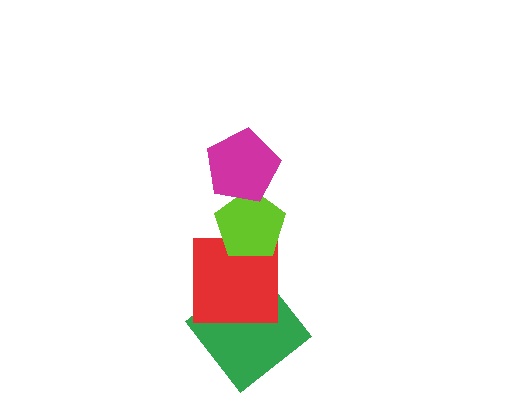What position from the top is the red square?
The red square is 3rd from the top.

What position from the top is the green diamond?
The green diamond is 4th from the top.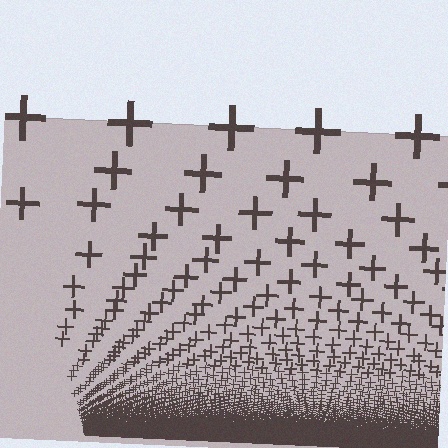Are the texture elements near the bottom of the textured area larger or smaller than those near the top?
Smaller. The gradient is inverted — elements near the bottom are smaller and denser.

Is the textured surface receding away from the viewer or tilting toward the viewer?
The surface appears to tilt toward the viewer. Texture elements get larger and sparser toward the top.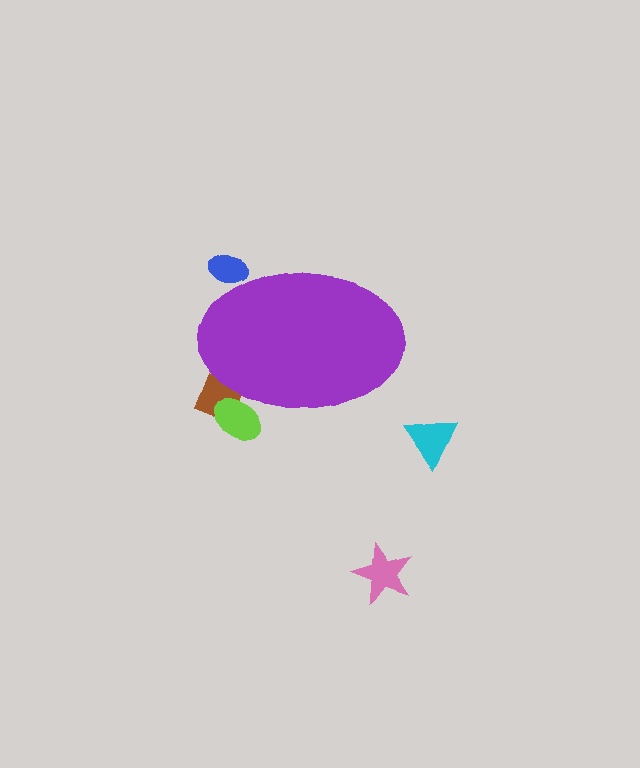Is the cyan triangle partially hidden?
No, the cyan triangle is fully visible.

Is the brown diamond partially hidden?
Yes, the brown diamond is partially hidden behind the purple ellipse.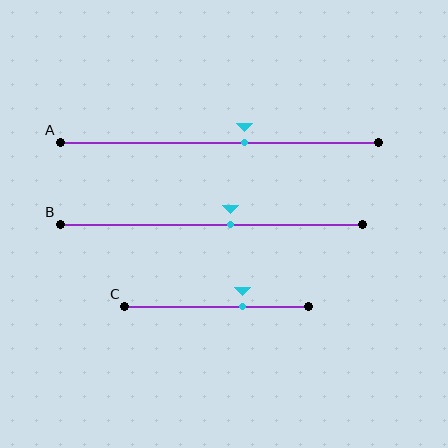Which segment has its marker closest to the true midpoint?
Segment B has its marker closest to the true midpoint.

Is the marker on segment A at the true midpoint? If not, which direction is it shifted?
No, the marker on segment A is shifted to the right by about 8% of the segment length.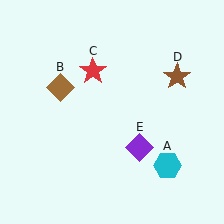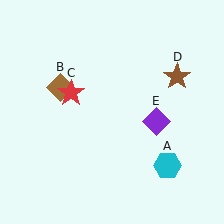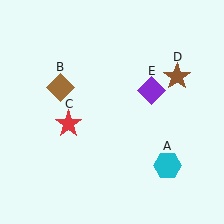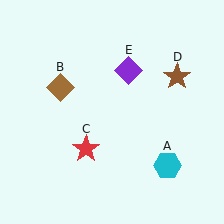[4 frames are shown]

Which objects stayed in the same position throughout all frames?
Cyan hexagon (object A) and brown diamond (object B) and brown star (object D) remained stationary.